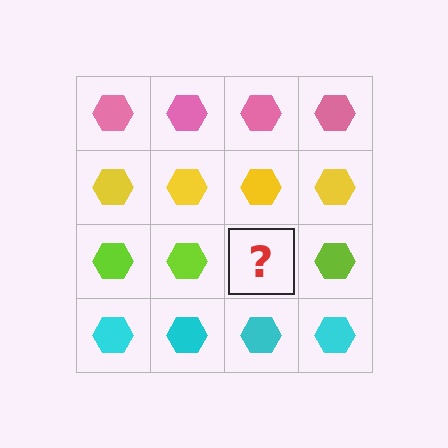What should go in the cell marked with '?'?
The missing cell should contain a lime hexagon.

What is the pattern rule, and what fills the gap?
The rule is that each row has a consistent color. The gap should be filled with a lime hexagon.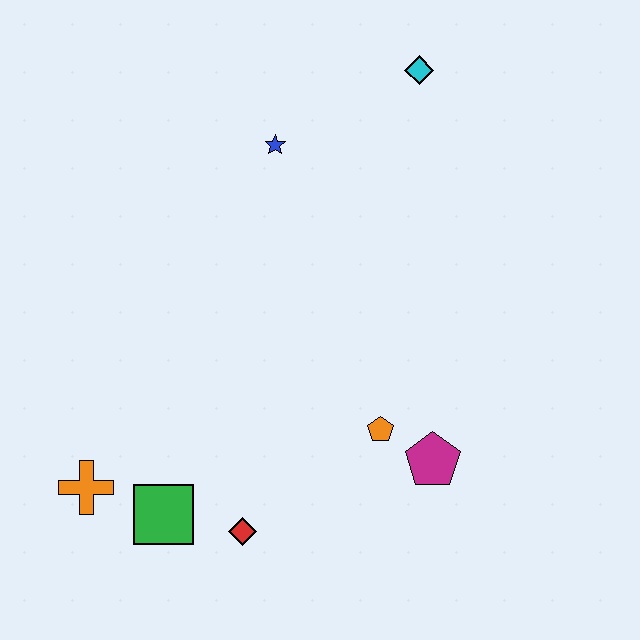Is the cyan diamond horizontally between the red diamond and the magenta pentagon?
Yes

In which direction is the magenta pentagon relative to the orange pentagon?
The magenta pentagon is to the right of the orange pentagon.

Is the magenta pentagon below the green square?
No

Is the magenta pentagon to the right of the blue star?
Yes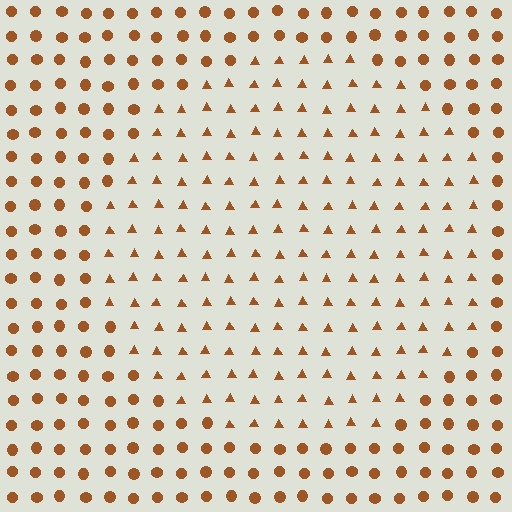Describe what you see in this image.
The image is filled with small brown elements arranged in a uniform grid. A circle-shaped region contains triangles, while the surrounding area contains circles. The boundary is defined purely by the change in element shape.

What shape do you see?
I see a circle.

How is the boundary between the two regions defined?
The boundary is defined by a change in element shape: triangles inside vs. circles outside. All elements share the same color and spacing.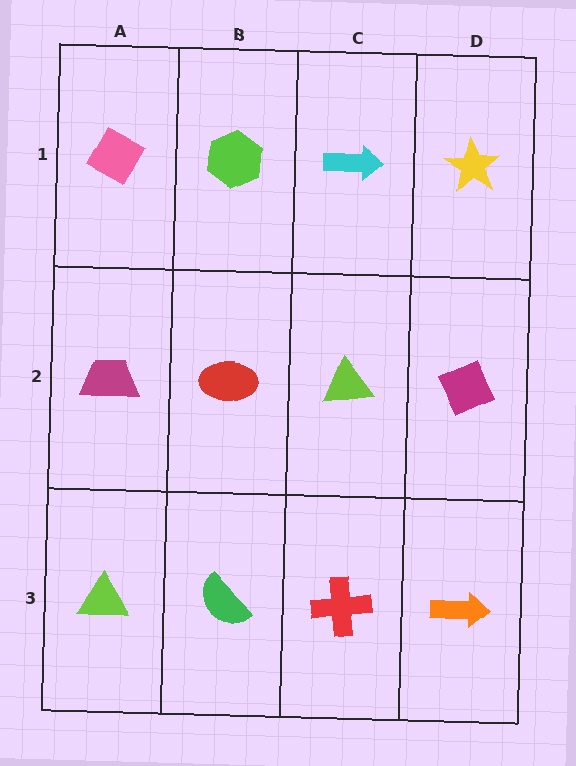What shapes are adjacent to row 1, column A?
A magenta trapezoid (row 2, column A), a lime hexagon (row 1, column B).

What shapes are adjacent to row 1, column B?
A red ellipse (row 2, column B), a pink diamond (row 1, column A), a cyan arrow (row 1, column C).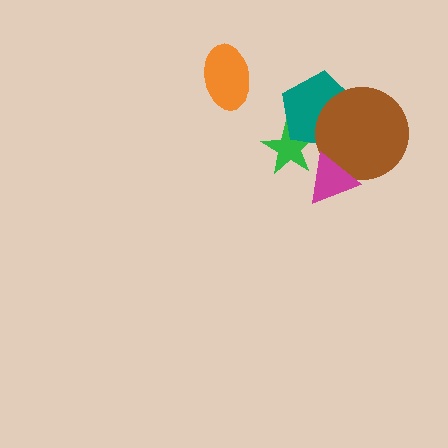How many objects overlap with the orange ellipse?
0 objects overlap with the orange ellipse.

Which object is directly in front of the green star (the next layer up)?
The teal pentagon is directly in front of the green star.